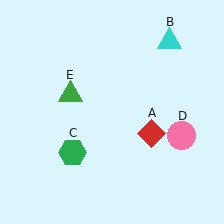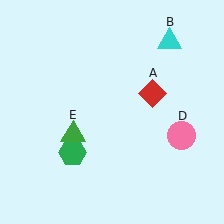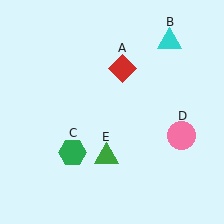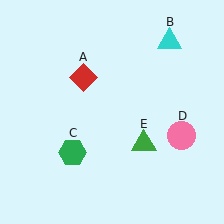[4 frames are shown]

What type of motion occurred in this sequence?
The red diamond (object A), green triangle (object E) rotated counterclockwise around the center of the scene.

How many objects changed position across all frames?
2 objects changed position: red diamond (object A), green triangle (object E).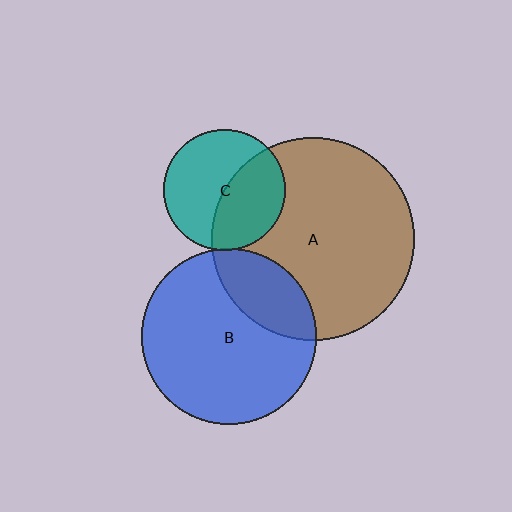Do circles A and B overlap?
Yes.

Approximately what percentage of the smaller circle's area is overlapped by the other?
Approximately 25%.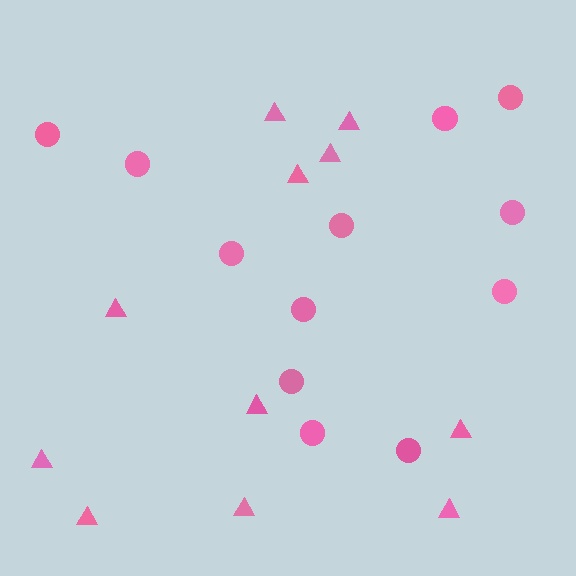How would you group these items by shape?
There are 2 groups: one group of triangles (11) and one group of circles (12).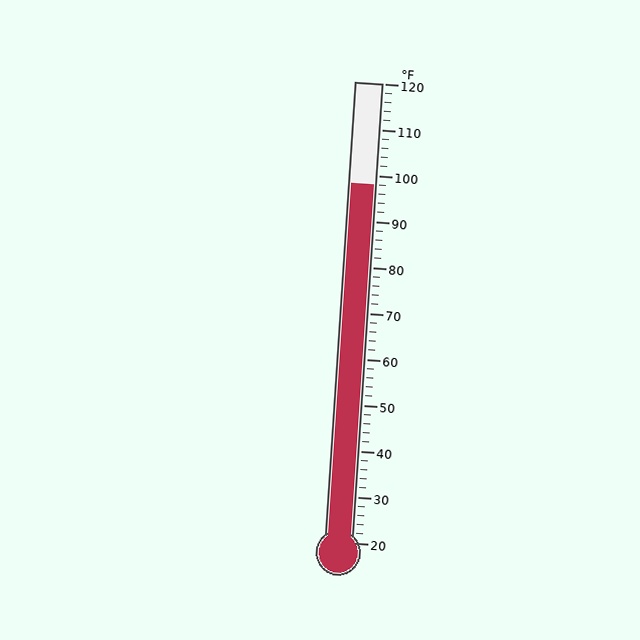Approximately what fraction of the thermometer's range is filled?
The thermometer is filled to approximately 80% of its range.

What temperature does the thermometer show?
The thermometer shows approximately 98°F.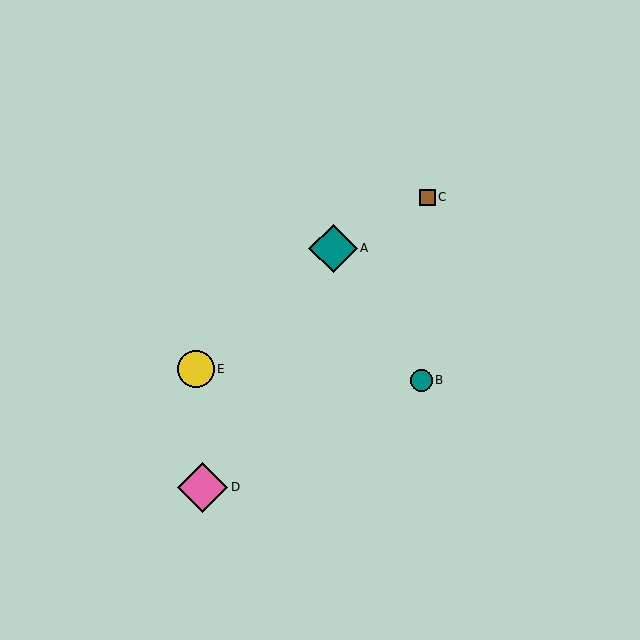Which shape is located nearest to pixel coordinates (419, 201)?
The brown square (labeled C) at (427, 197) is nearest to that location.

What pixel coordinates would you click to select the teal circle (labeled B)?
Click at (421, 380) to select the teal circle B.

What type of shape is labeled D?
Shape D is a pink diamond.